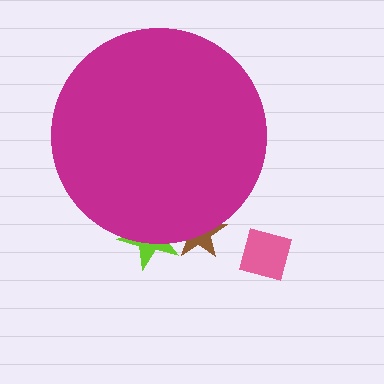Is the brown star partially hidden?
Yes, the brown star is partially hidden behind the magenta circle.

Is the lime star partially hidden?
Yes, the lime star is partially hidden behind the magenta circle.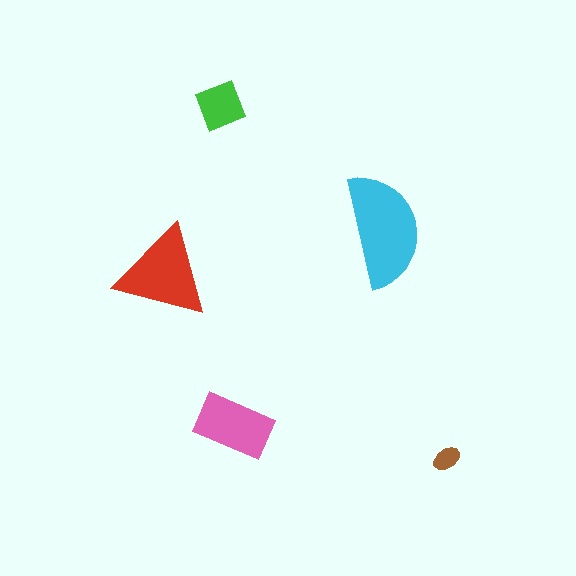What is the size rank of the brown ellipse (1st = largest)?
5th.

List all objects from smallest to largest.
The brown ellipse, the green square, the pink rectangle, the red triangle, the cyan semicircle.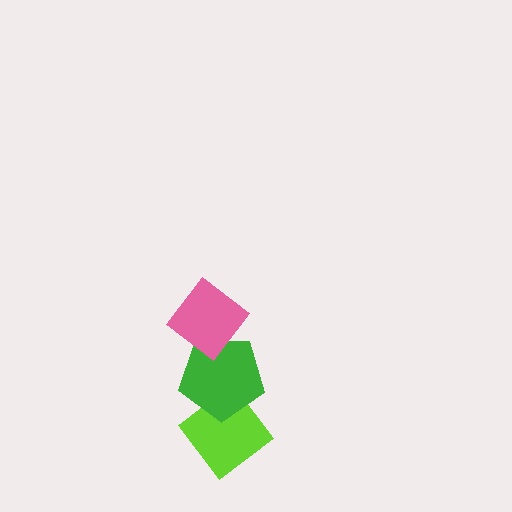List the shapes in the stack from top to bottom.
From top to bottom: the pink diamond, the green pentagon, the lime diamond.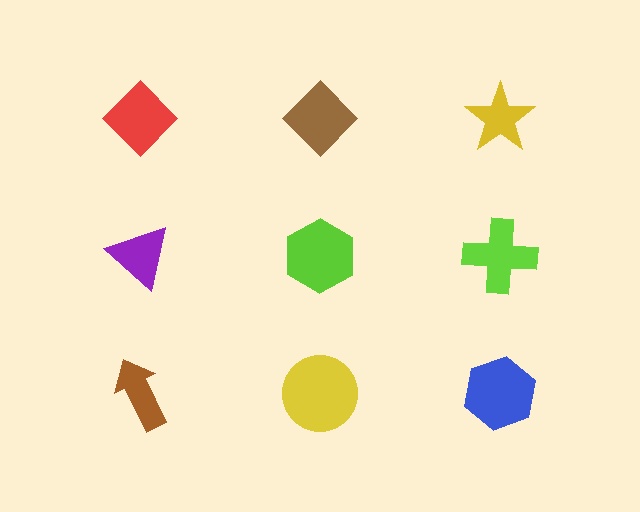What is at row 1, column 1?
A red diamond.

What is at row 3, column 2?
A yellow circle.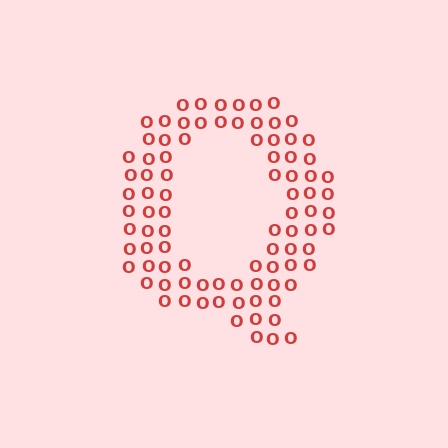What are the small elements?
The small elements are letter O's.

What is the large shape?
The large shape is the letter Q.